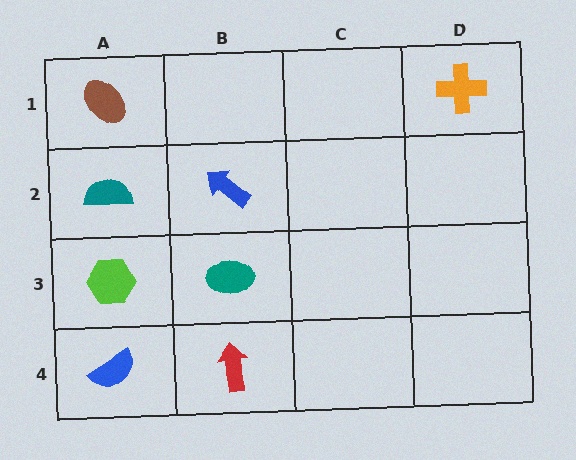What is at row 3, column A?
A lime hexagon.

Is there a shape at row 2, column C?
No, that cell is empty.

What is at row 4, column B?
A red arrow.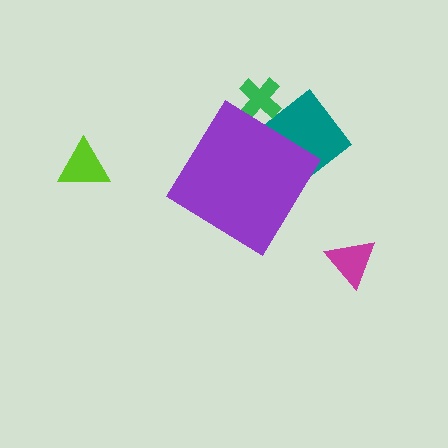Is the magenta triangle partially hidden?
No, the magenta triangle is fully visible.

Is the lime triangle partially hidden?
No, the lime triangle is fully visible.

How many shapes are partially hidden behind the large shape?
2 shapes are partially hidden.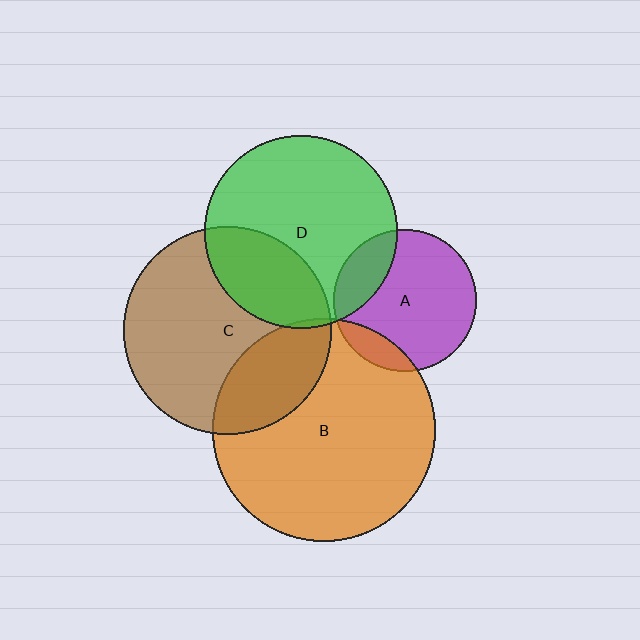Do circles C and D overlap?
Yes.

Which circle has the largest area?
Circle B (orange).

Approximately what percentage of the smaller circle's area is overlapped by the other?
Approximately 30%.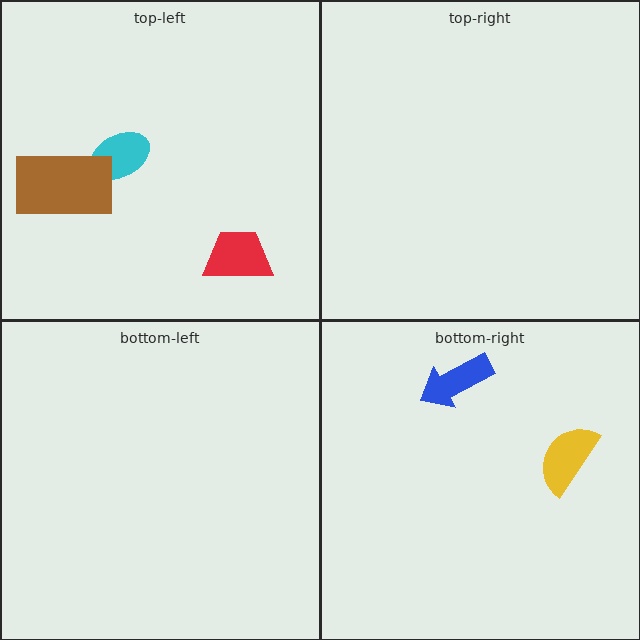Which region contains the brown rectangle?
The top-left region.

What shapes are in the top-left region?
The red trapezoid, the cyan ellipse, the brown rectangle.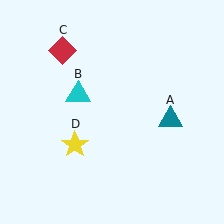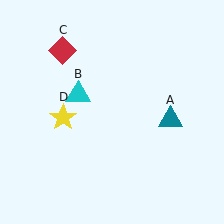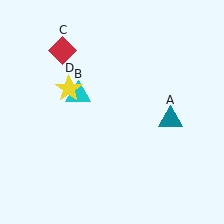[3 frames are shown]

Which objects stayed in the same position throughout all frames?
Teal triangle (object A) and cyan triangle (object B) and red diamond (object C) remained stationary.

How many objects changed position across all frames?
1 object changed position: yellow star (object D).